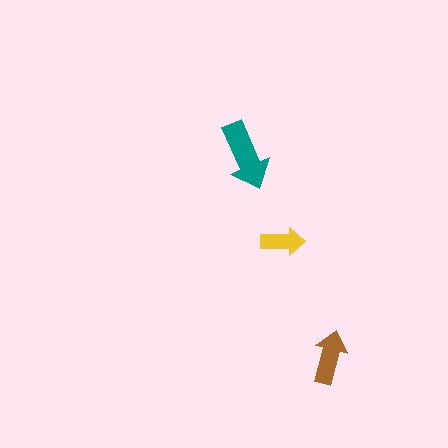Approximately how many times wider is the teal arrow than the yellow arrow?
About 1.5 times wider.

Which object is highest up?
The teal arrow is topmost.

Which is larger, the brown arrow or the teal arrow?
The teal one.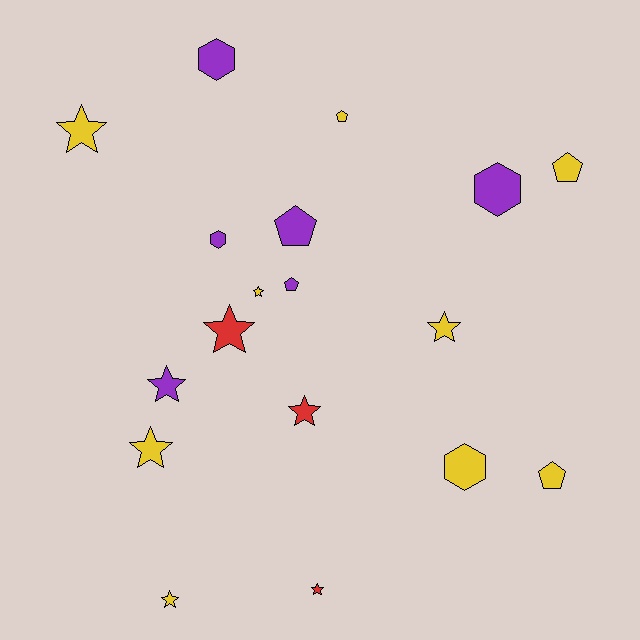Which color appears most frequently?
Yellow, with 9 objects.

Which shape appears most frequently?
Star, with 9 objects.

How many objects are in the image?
There are 18 objects.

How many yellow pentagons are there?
There are 3 yellow pentagons.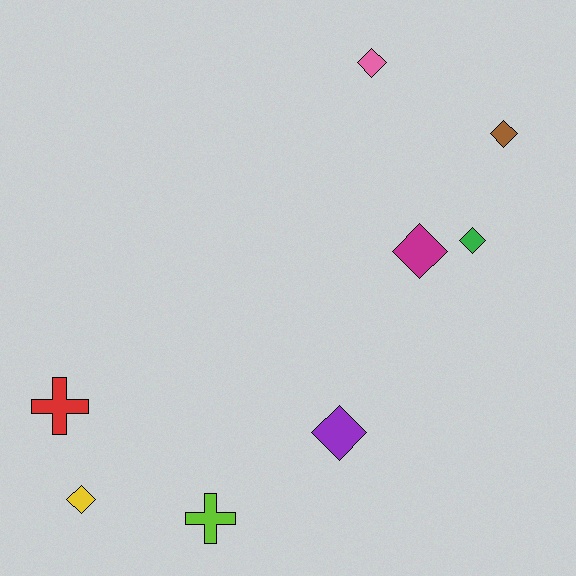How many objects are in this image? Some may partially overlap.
There are 8 objects.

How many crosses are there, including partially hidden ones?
There are 2 crosses.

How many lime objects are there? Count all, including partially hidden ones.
There is 1 lime object.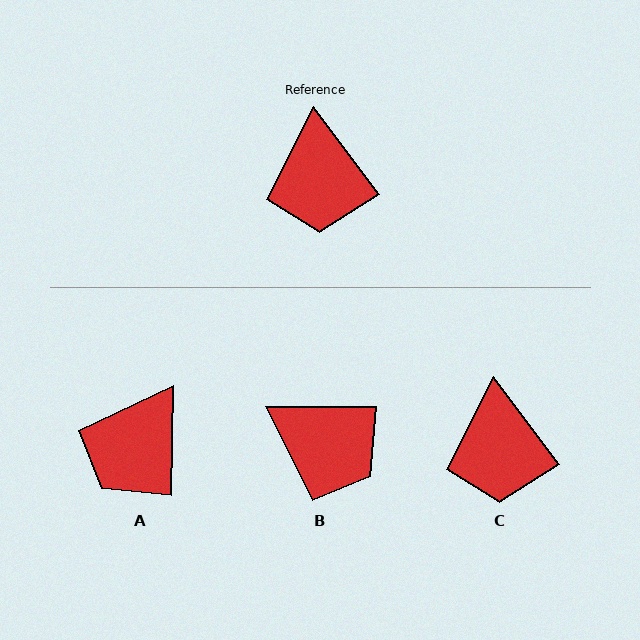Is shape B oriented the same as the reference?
No, it is off by about 54 degrees.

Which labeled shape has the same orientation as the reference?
C.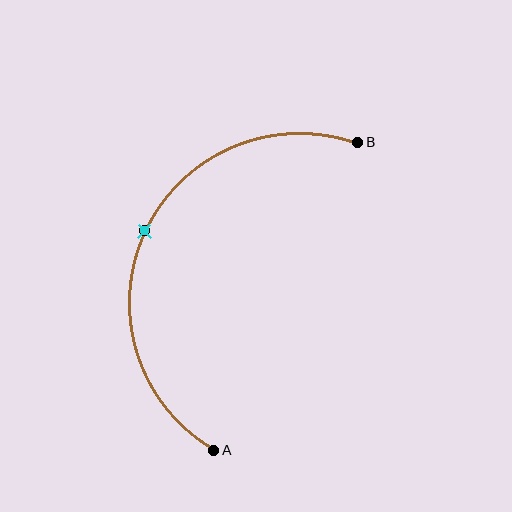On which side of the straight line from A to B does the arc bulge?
The arc bulges to the left of the straight line connecting A and B.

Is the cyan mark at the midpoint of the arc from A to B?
Yes. The cyan mark lies on the arc at equal arc-length from both A and B — it is the arc midpoint.